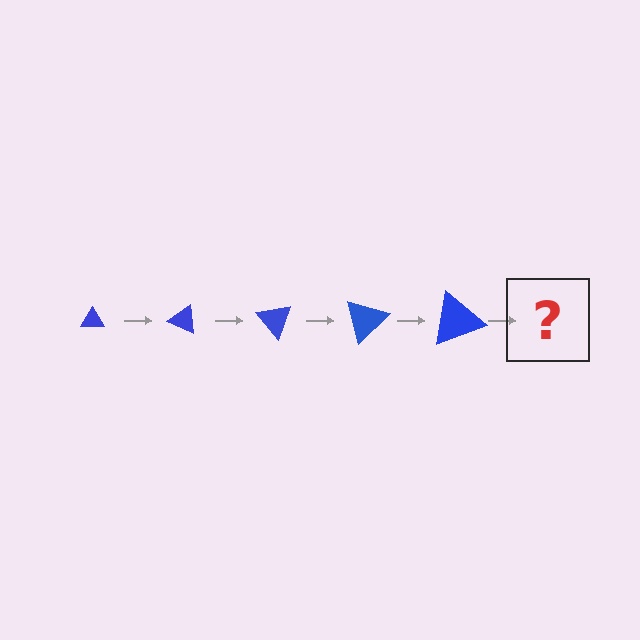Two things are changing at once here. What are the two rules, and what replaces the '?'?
The two rules are that the triangle grows larger each step and it rotates 25 degrees each step. The '?' should be a triangle, larger than the previous one and rotated 125 degrees from the start.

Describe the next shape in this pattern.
It should be a triangle, larger than the previous one and rotated 125 degrees from the start.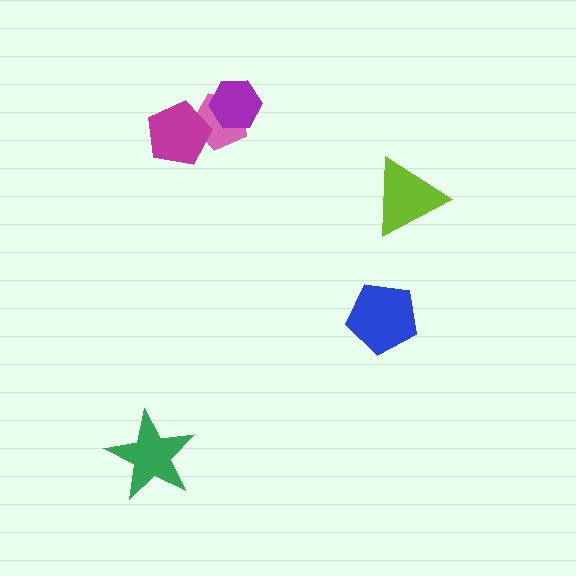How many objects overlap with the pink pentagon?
2 objects overlap with the pink pentagon.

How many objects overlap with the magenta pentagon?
1 object overlaps with the magenta pentagon.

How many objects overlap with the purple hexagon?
1 object overlaps with the purple hexagon.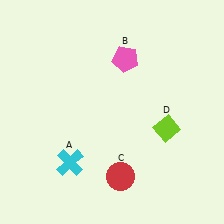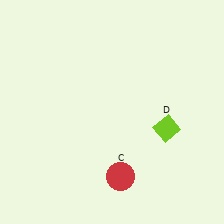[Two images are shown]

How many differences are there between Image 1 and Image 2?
There are 2 differences between the two images.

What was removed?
The pink pentagon (B), the cyan cross (A) were removed in Image 2.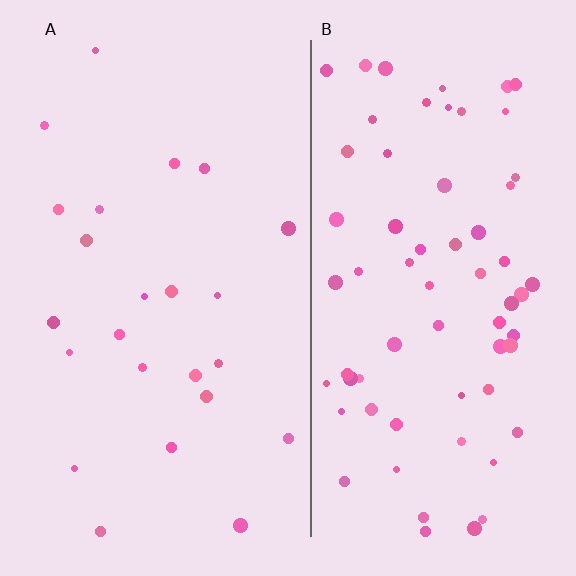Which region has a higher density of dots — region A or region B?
B (the right).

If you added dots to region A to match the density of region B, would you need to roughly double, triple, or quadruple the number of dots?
Approximately triple.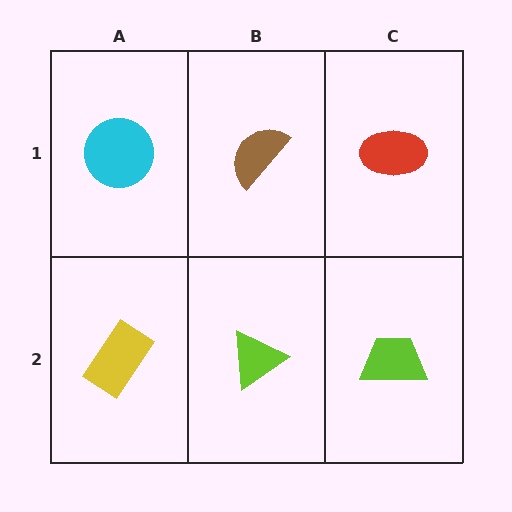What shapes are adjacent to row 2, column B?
A brown semicircle (row 1, column B), a yellow rectangle (row 2, column A), a lime trapezoid (row 2, column C).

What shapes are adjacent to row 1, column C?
A lime trapezoid (row 2, column C), a brown semicircle (row 1, column B).